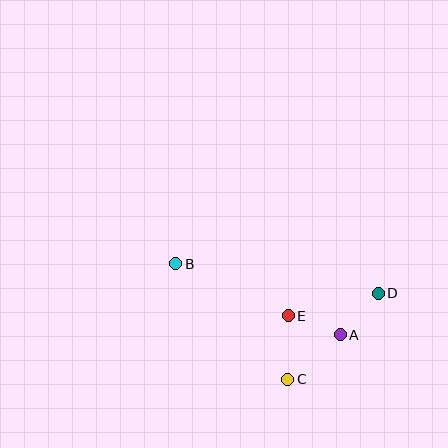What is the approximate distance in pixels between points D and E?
The distance between D and E is approximately 93 pixels.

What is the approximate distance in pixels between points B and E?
The distance between B and E is approximately 123 pixels.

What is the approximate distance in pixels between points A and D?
The distance between A and D is approximately 56 pixels.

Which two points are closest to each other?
Points A and E are closest to each other.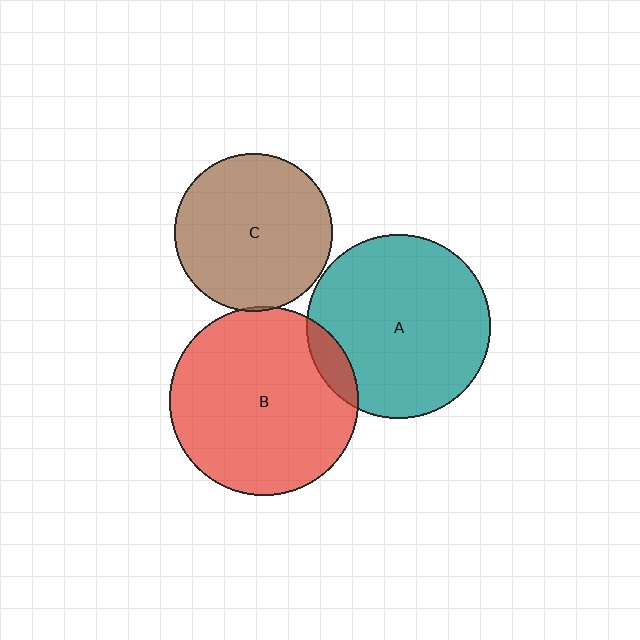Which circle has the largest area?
Circle B (red).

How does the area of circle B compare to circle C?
Approximately 1.4 times.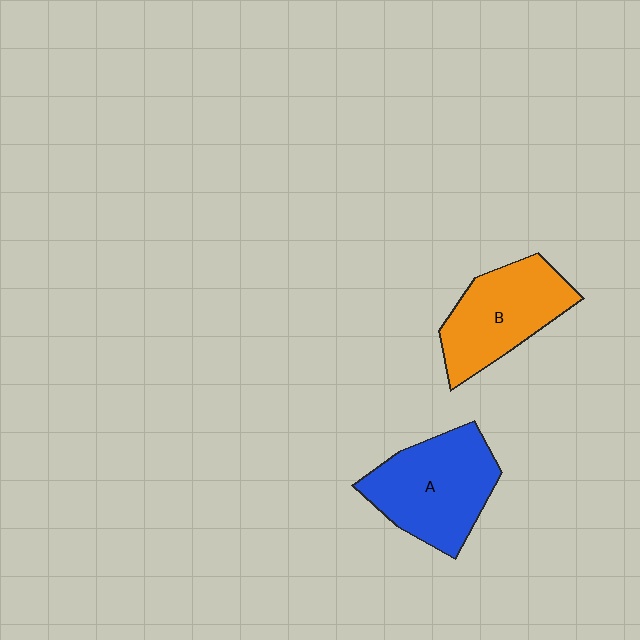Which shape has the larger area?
Shape A (blue).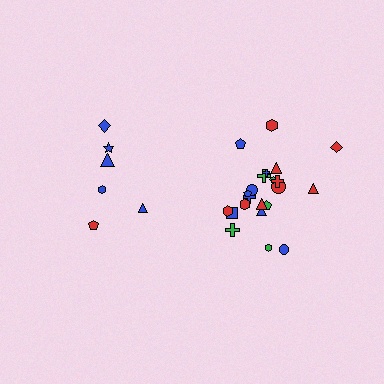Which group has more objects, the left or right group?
The right group.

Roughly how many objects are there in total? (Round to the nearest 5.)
Roughly 30 objects in total.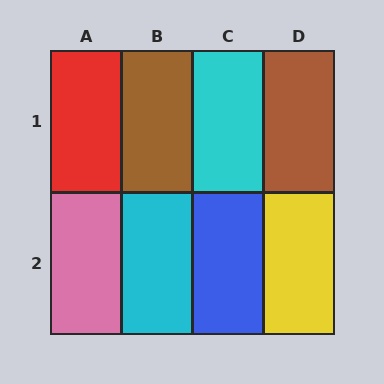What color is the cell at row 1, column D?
Brown.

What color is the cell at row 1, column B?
Brown.